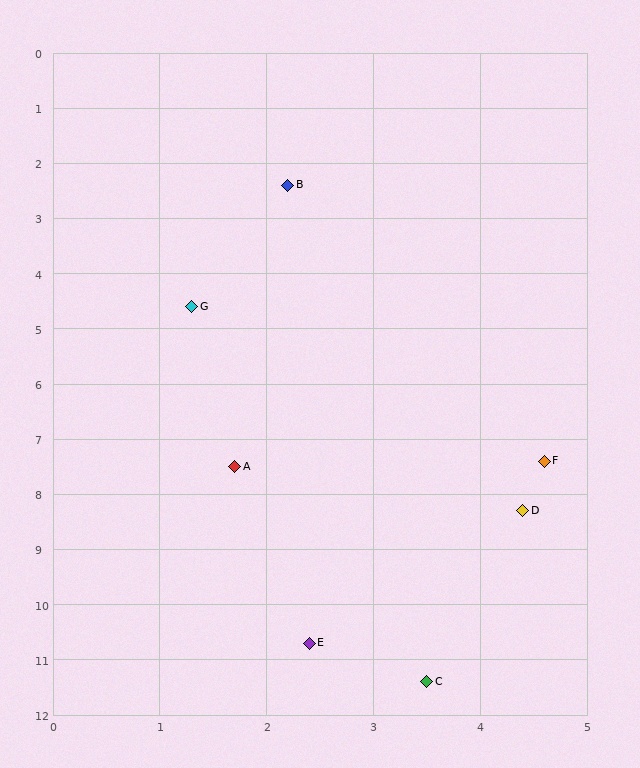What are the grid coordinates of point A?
Point A is at approximately (1.7, 7.5).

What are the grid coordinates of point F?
Point F is at approximately (4.6, 7.4).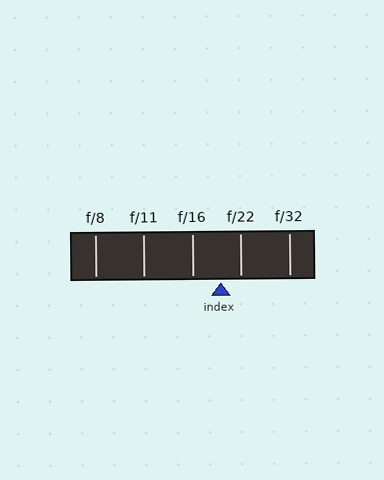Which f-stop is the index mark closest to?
The index mark is closest to f/22.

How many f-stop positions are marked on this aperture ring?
There are 5 f-stop positions marked.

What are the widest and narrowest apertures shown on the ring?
The widest aperture shown is f/8 and the narrowest is f/32.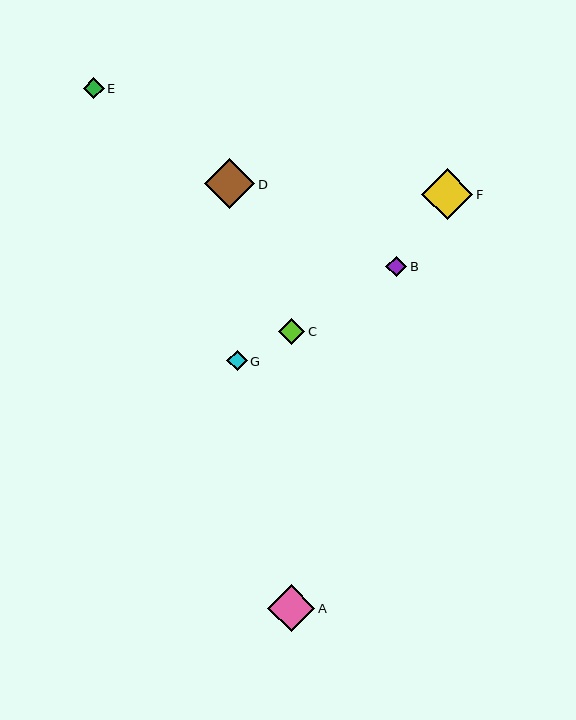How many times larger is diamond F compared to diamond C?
Diamond F is approximately 1.9 times the size of diamond C.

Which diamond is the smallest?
Diamond G is the smallest with a size of approximately 20 pixels.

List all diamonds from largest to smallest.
From largest to smallest: F, D, A, C, E, B, G.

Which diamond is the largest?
Diamond F is the largest with a size of approximately 51 pixels.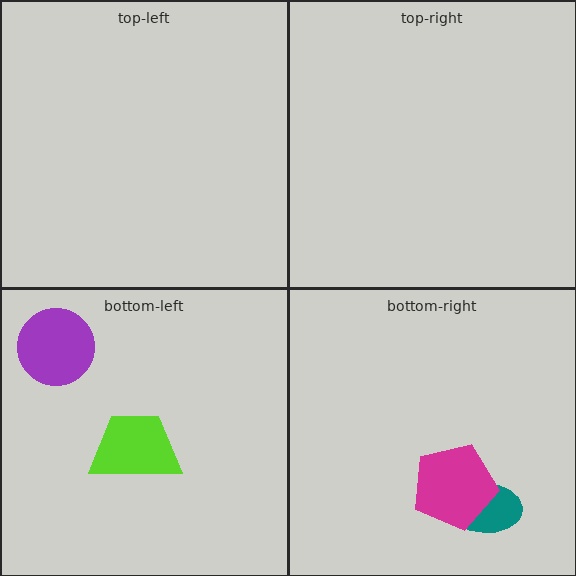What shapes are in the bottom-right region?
The teal ellipse, the magenta pentagon.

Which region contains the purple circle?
The bottom-left region.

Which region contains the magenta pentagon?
The bottom-right region.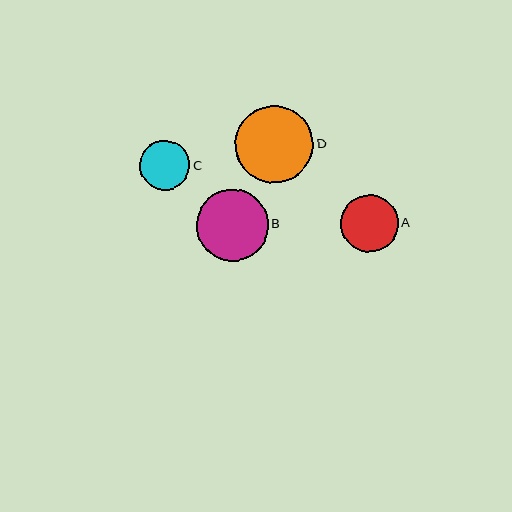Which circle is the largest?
Circle D is the largest with a size of approximately 78 pixels.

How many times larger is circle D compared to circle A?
Circle D is approximately 1.4 times the size of circle A.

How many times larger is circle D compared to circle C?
Circle D is approximately 1.5 times the size of circle C.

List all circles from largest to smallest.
From largest to smallest: D, B, A, C.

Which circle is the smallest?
Circle C is the smallest with a size of approximately 50 pixels.